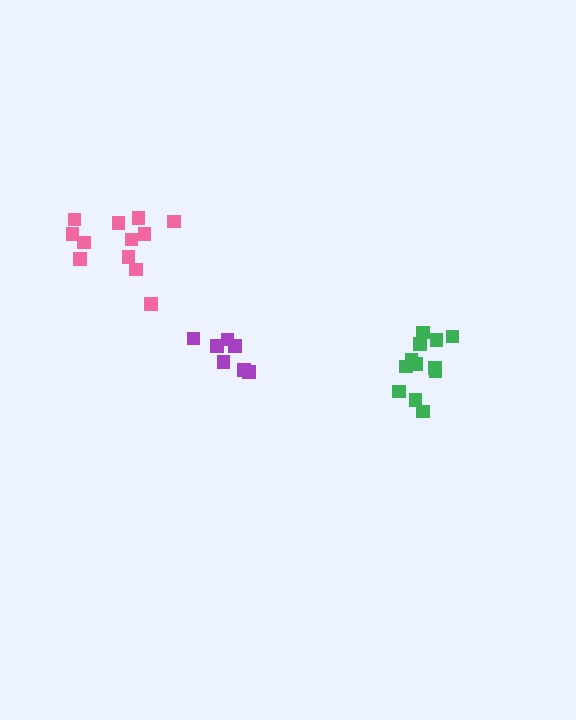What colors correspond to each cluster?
The clusters are colored: purple, pink, green.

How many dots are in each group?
Group 1: 7 dots, Group 2: 12 dots, Group 3: 12 dots (31 total).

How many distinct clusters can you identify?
There are 3 distinct clusters.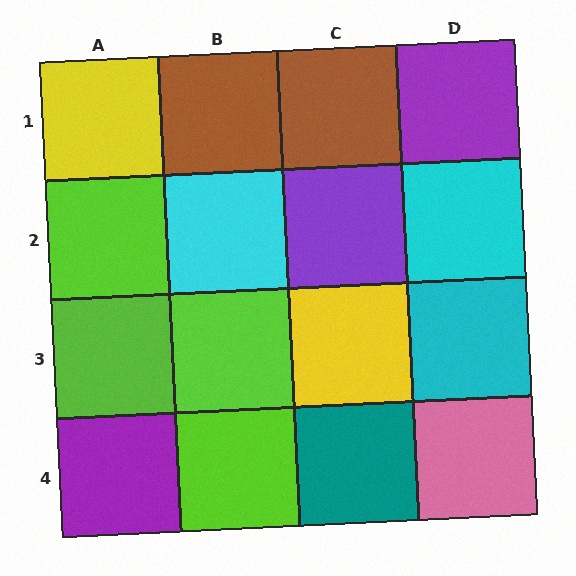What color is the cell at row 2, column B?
Cyan.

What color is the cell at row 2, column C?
Purple.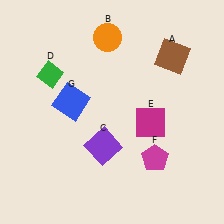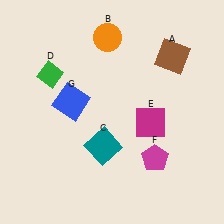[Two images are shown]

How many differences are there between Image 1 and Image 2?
There is 1 difference between the two images.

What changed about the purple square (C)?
In Image 1, C is purple. In Image 2, it changed to teal.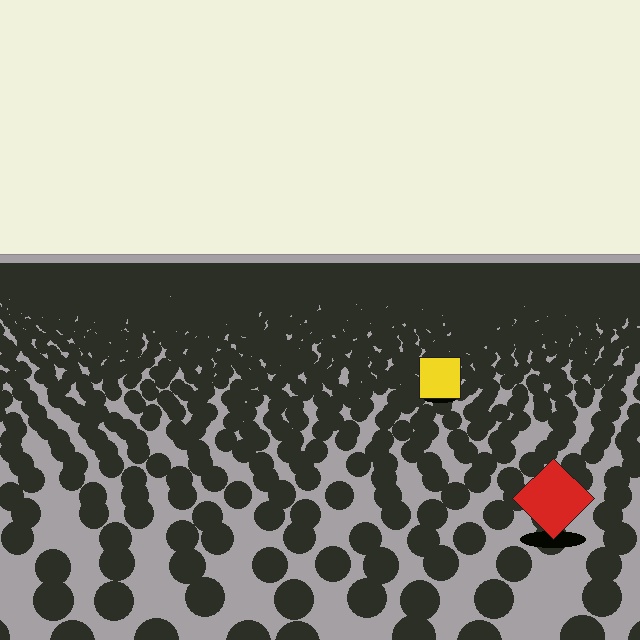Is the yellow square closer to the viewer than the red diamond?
No. The red diamond is closer — you can tell from the texture gradient: the ground texture is coarser near it.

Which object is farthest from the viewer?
The yellow square is farthest from the viewer. It appears smaller and the ground texture around it is denser.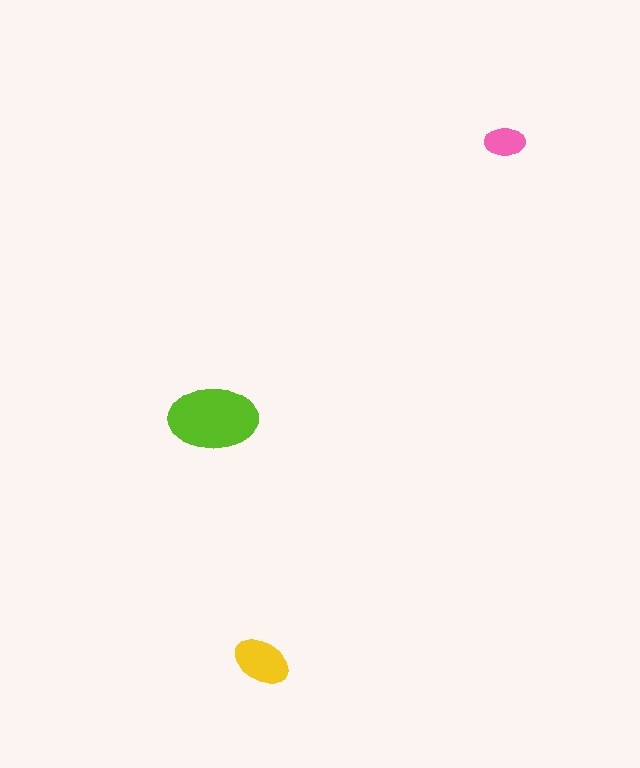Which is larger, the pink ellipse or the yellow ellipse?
The yellow one.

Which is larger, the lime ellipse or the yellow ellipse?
The lime one.